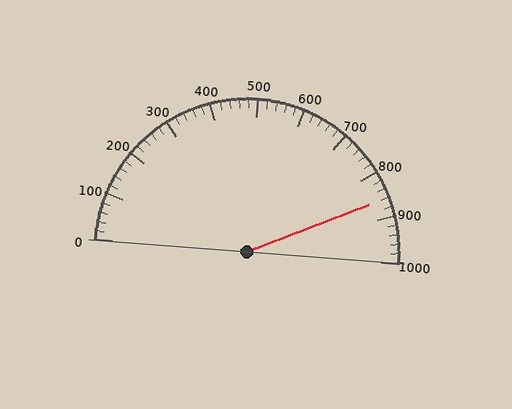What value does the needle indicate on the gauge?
The needle indicates approximately 860.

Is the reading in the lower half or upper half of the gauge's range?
The reading is in the upper half of the range (0 to 1000).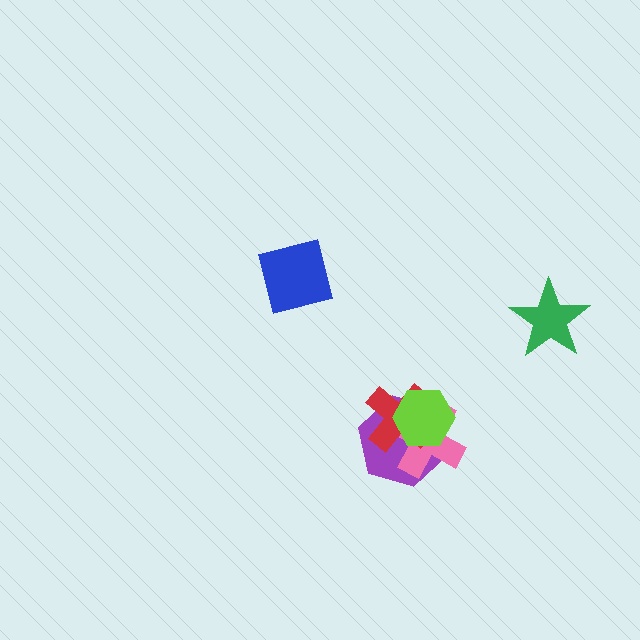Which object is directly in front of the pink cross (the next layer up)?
The red cross is directly in front of the pink cross.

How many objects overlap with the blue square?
0 objects overlap with the blue square.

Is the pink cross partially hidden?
Yes, it is partially covered by another shape.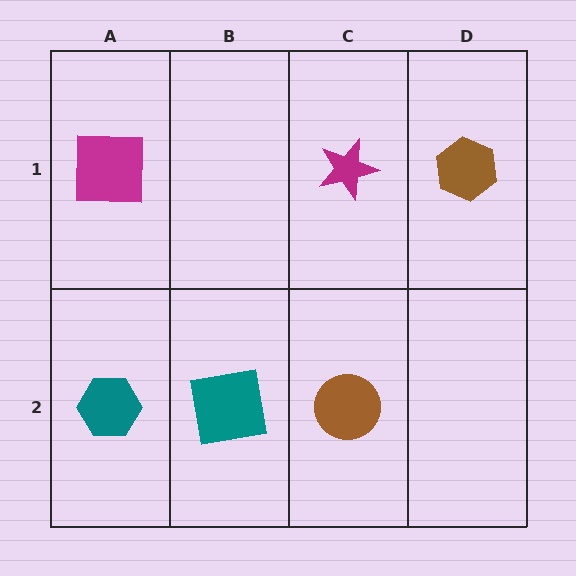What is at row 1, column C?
A magenta star.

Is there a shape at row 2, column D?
No, that cell is empty.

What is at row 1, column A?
A magenta square.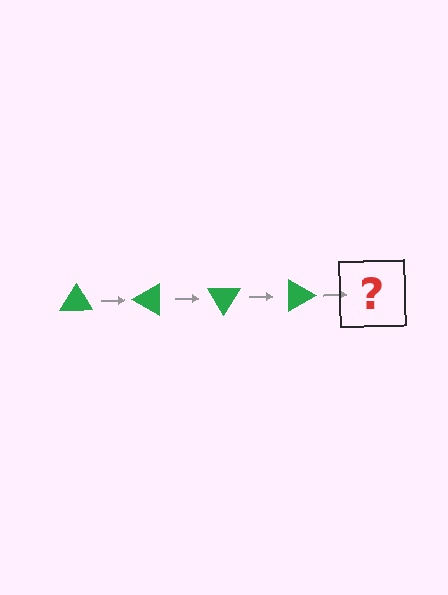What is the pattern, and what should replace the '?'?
The pattern is that the triangle rotates 30 degrees each step. The '?' should be a green triangle rotated 120 degrees.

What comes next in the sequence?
The next element should be a green triangle rotated 120 degrees.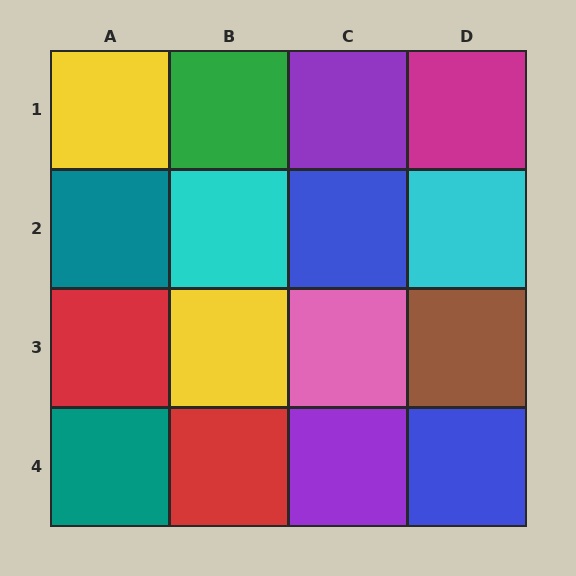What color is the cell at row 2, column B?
Cyan.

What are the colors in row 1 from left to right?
Yellow, green, purple, magenta.